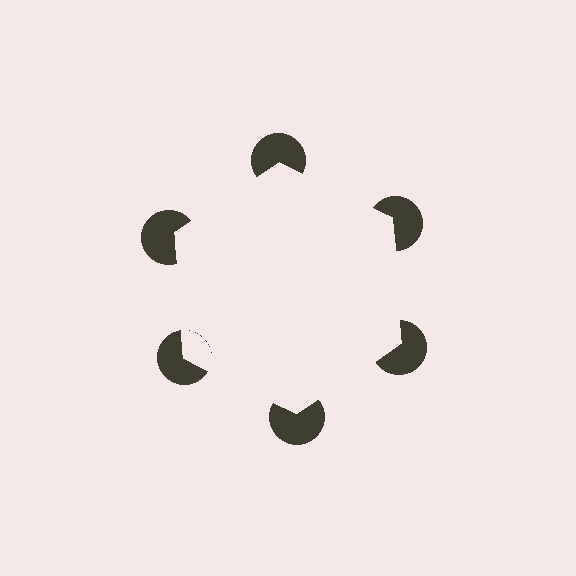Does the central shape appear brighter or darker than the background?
It typically appears slightly brighter than the background, even though no actual brightness change is drawn.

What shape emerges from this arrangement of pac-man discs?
An illusory hexagon — its edges are inferred from the aligned wedge cuts in the pac-man discs, not physically drawn.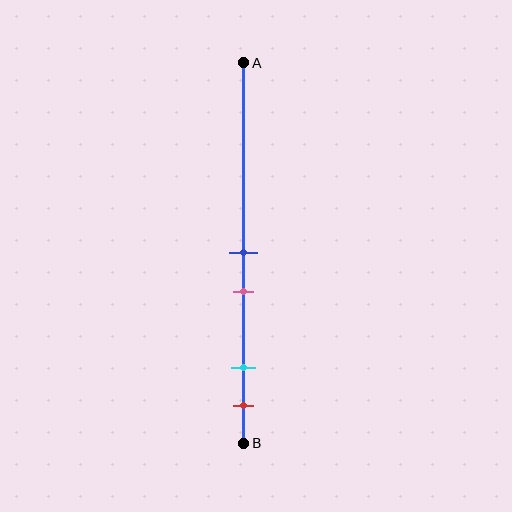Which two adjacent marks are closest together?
The blue and pink marks are the closest adjacent pair.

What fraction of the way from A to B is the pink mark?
The pink mark is approximately 60% (0.6) of the way from A to B.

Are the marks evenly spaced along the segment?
No, the marks are not evenly spaced.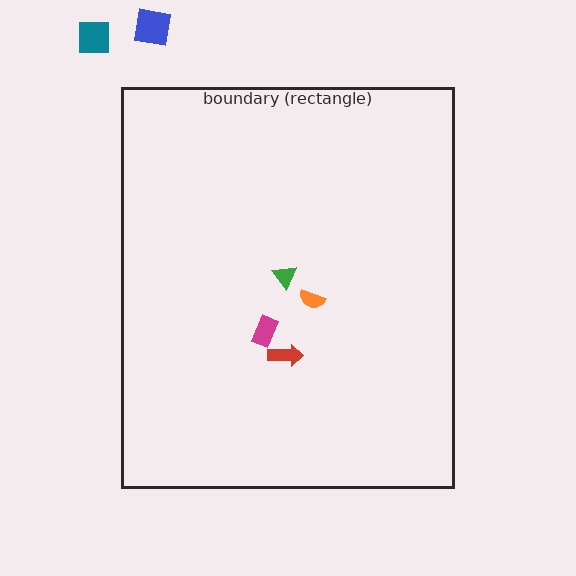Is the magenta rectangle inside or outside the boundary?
Inside.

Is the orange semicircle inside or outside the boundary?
Inside.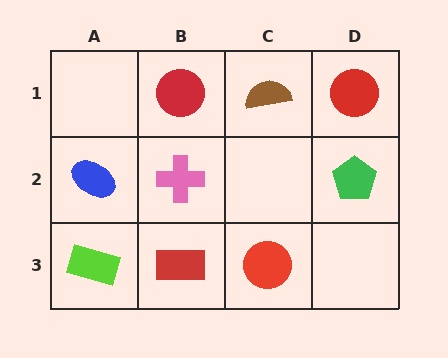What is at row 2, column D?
A green pentagon.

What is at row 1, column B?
A red circle.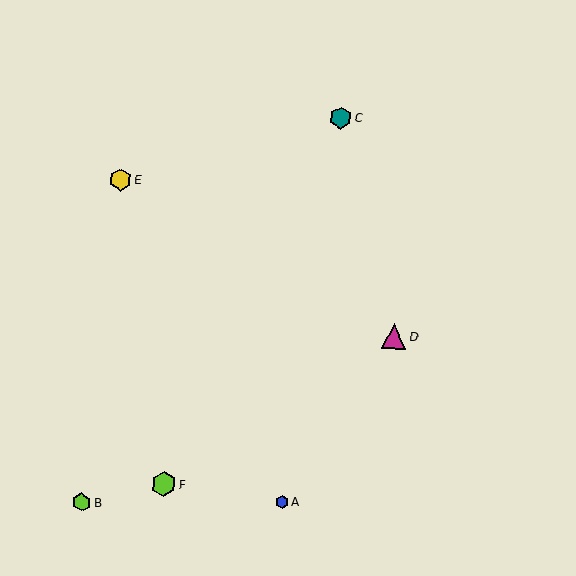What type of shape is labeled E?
Shape E is a yellow hexagon.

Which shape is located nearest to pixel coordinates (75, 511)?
The lime hexagon (labeled B) at (82, 502) is nearest to that location.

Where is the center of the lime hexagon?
The center of the lime hexagon is at (164, 484).